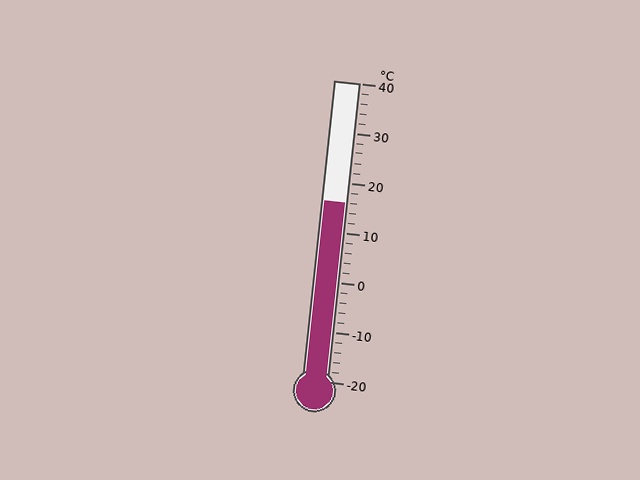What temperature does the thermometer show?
The thermometer shows approximately 16°C.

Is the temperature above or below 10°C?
The temperature is above 10°C.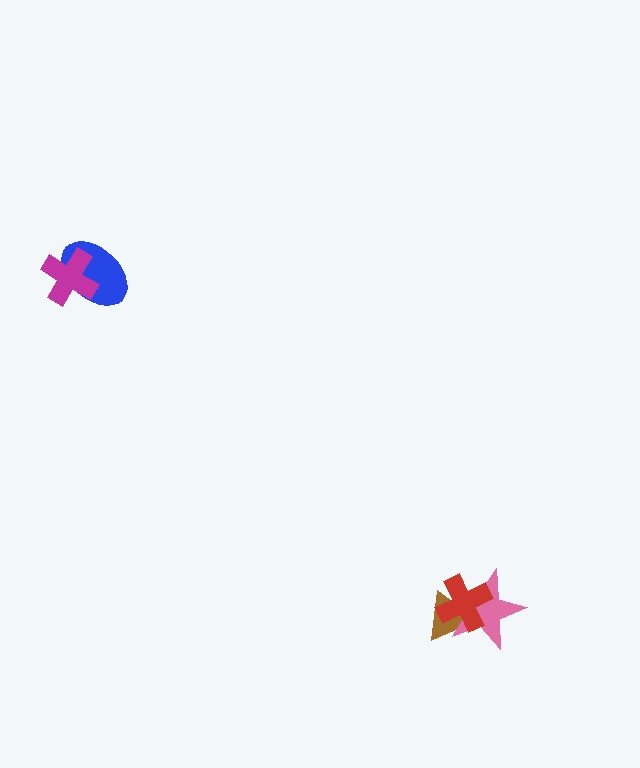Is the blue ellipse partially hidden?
Yes, it is partially covered by another shape.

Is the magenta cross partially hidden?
No, no other shape covers it.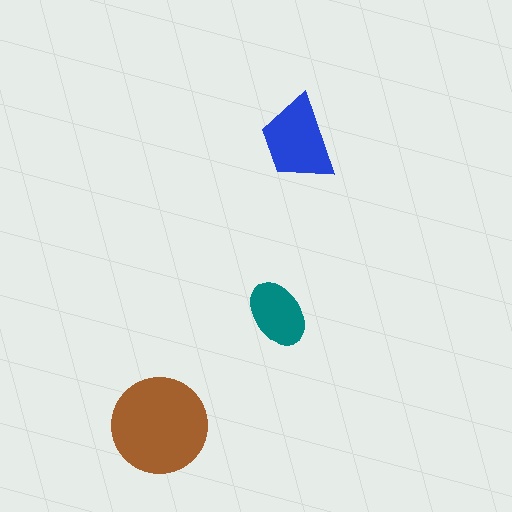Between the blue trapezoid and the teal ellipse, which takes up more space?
The blue trapezoid.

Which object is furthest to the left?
The brown circle is leftmost.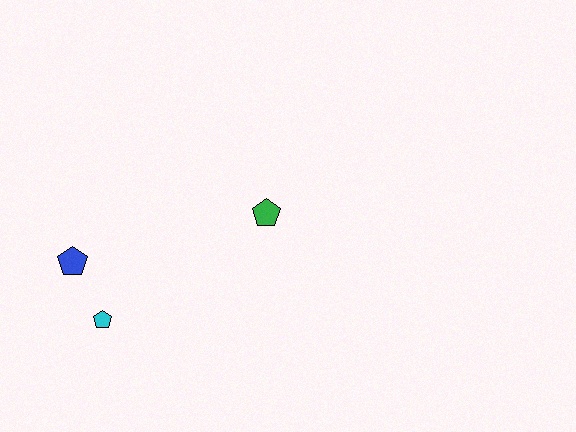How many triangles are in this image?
There are no triangles.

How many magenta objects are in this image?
There are no magenta objects.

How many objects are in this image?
There are 3 objects.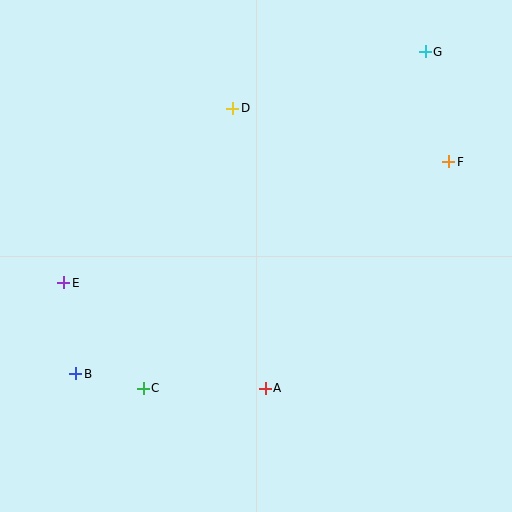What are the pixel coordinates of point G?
Point G is at (425, 52).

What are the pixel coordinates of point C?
Point C is at (143, 388).